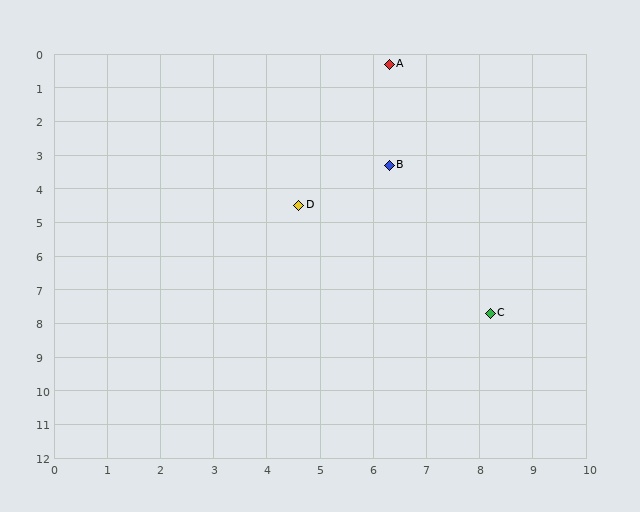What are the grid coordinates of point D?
Point D is at approximately (4.6, 4.5).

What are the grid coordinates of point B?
Point B is at approximately (6.3, 3.3).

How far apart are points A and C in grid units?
Points A and C are about 7.6 grid units apart.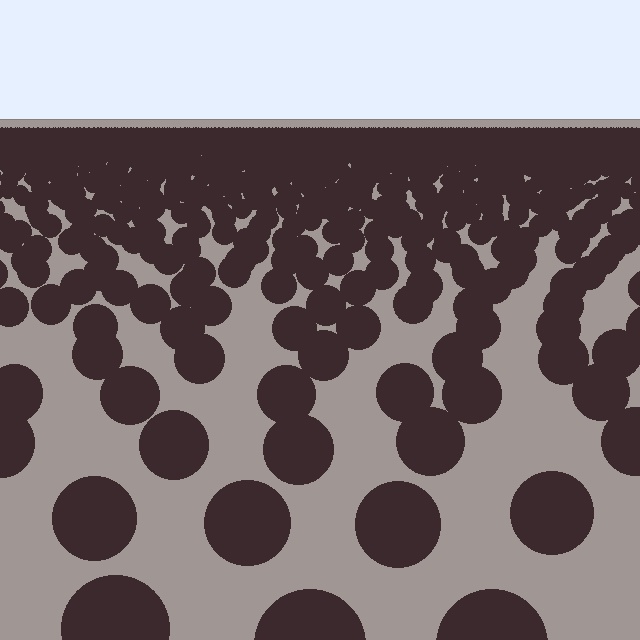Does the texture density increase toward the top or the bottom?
Density increases toward the top.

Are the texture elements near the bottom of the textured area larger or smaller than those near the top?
Larger. Near the bottom, elements are closer to the viewer and appear at a bigger on-screen size.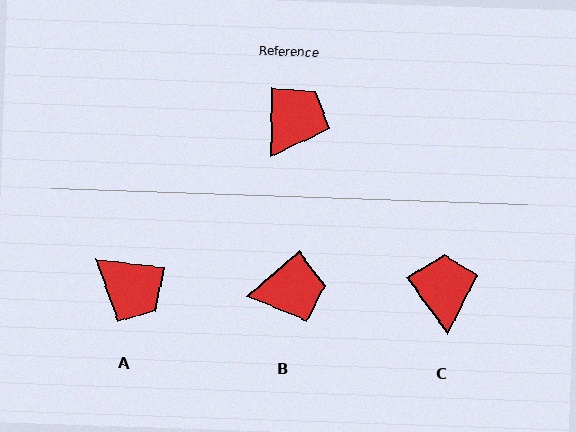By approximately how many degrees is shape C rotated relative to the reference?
Approximately 37 degrees counter-clockwise.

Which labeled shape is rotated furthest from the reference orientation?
A, about 96 degrees away.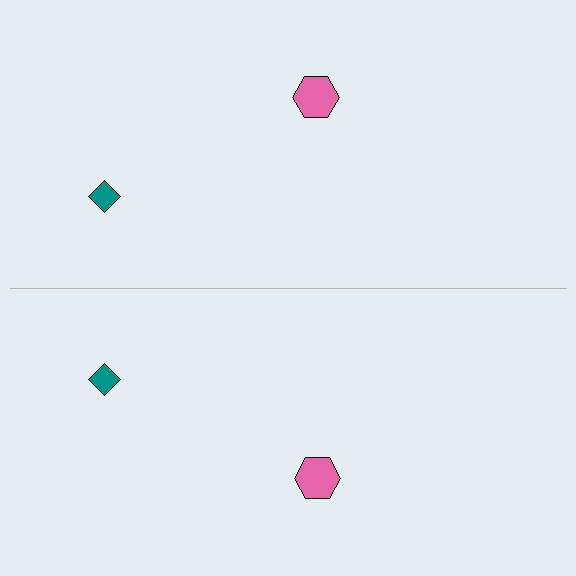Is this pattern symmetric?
Yes, this pattern has bilateral (reflection) symmetry.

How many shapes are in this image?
There are 4 shapes in this image.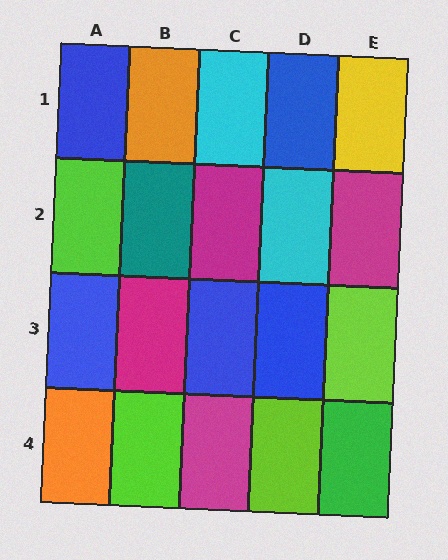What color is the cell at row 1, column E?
Yellow.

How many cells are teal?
1 cell is teal.